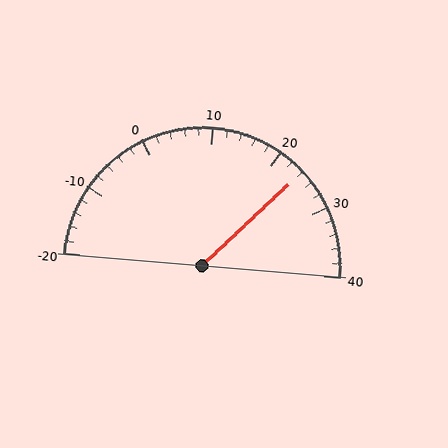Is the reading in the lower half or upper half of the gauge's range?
The reading is in the upper half of the range (-20 to 40).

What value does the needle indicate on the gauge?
The needle indicates approximately 24.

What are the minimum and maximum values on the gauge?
The gauge ranges from -20 to 40.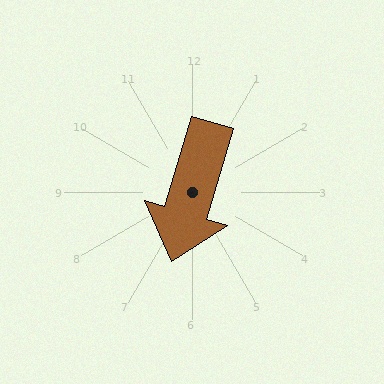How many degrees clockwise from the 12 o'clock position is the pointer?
Approximately 196 degrees.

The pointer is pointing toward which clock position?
Roughly 7 o'clock.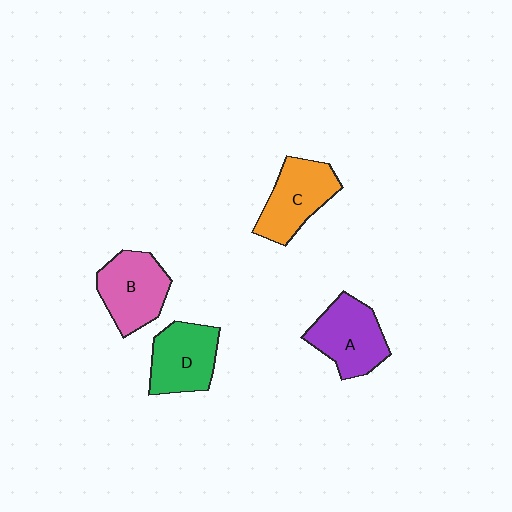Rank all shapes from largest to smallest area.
From largest to smallest: A (purple), B (pink), C (orange), D (green).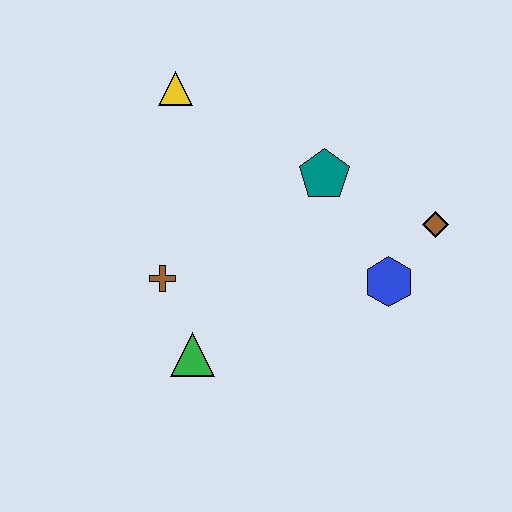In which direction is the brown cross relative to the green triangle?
The brown cross is above the green triangle.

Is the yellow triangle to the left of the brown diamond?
Yes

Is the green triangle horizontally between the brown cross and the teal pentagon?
Yes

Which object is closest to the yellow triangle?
The teal pentagon is closest to the yellow triangle.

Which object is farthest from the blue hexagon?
The yellow triangle is farthest from the blue hexagon.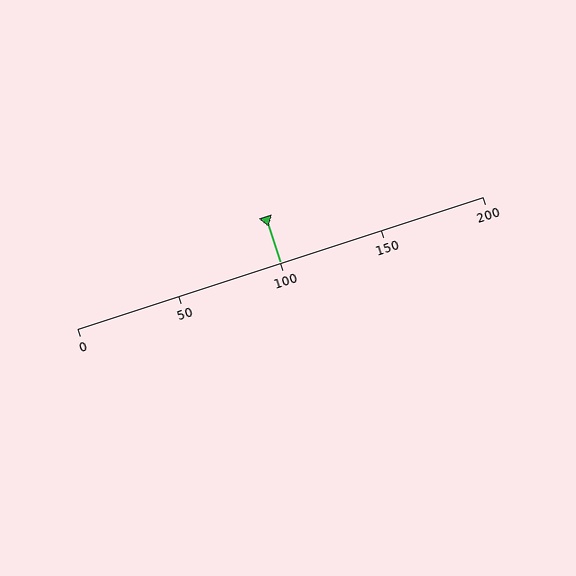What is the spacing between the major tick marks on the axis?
The major ticks are spaced 50 apart.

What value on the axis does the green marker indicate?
The marker indicates approximately 100.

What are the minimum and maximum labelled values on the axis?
The axis runs from 0 to 200.